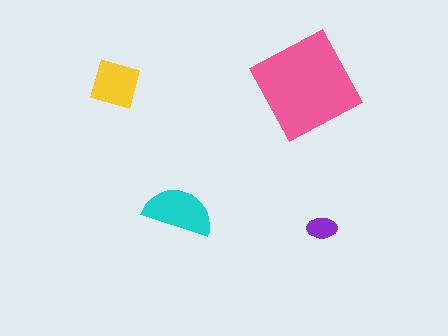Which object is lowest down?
The purple ellipse is bottommost.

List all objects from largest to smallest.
The pink diamond, the cyan semicircle, the yellow square, the purple ellipse.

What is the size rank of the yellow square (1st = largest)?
3rd.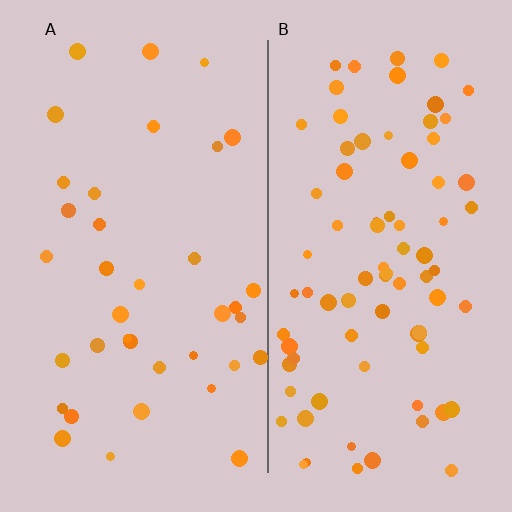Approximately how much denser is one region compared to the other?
Approximately 2.2× — region B over region A.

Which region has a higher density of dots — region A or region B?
B (the right).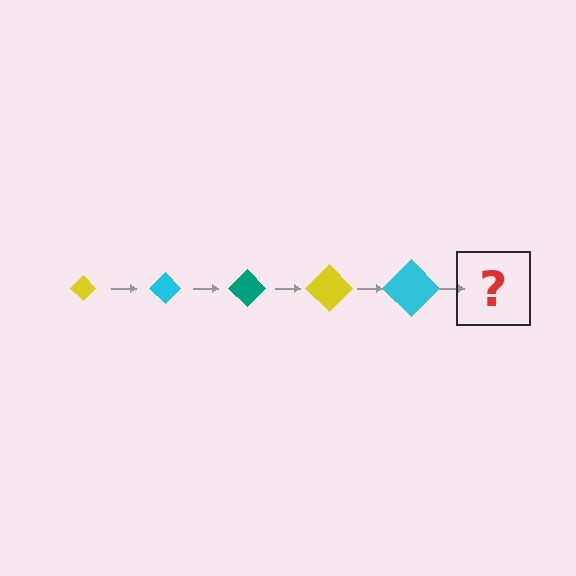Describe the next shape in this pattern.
It should be a teal diamond, larger than the previous one.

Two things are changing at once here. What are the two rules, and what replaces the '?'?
The two rules are that the diamond grows larger each step and the color cycles through yellow, cyan, and teal. The '?' should be a teal diamond, larger than the previous one.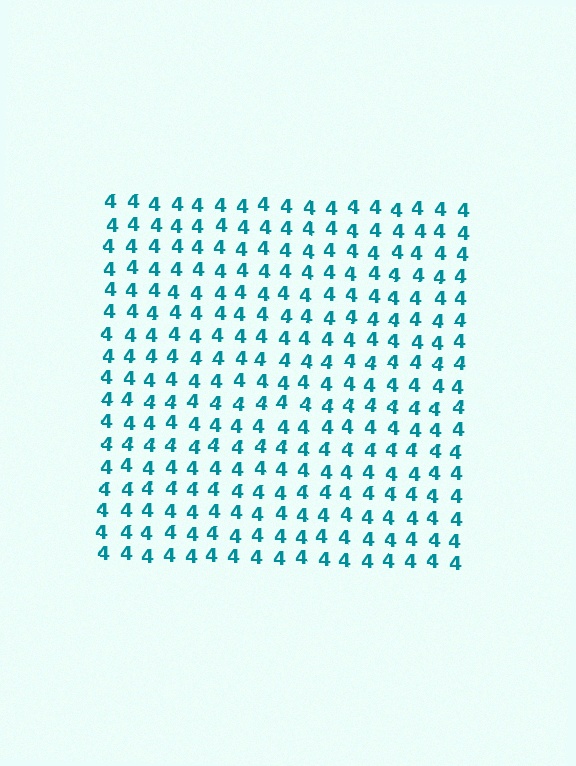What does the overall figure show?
The overall figure shows a square.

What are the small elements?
The small elements are digit 4's.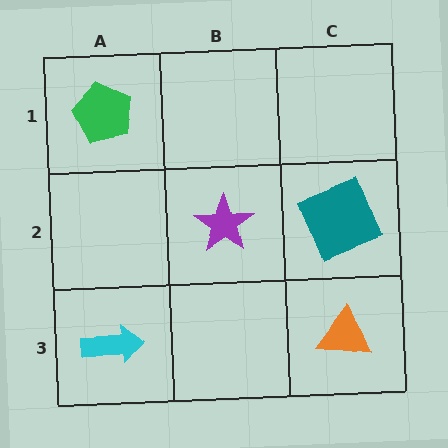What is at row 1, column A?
A green pentagon.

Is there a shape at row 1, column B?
No, that cell is empty.